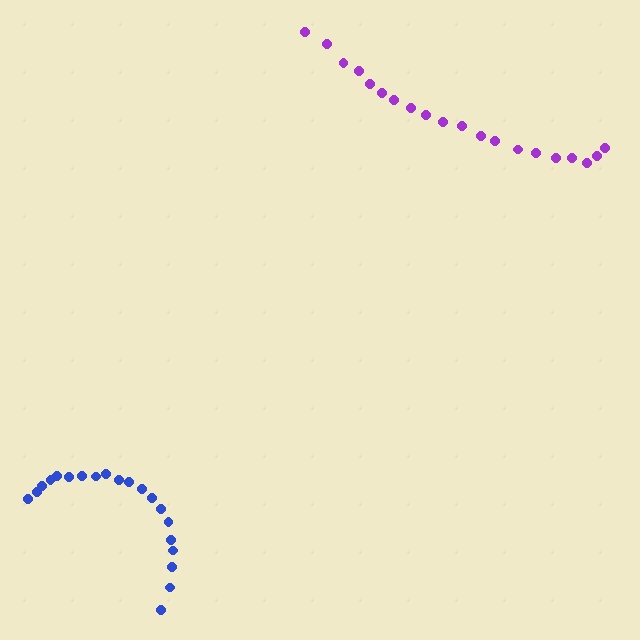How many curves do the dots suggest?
There are 2 distinct paths.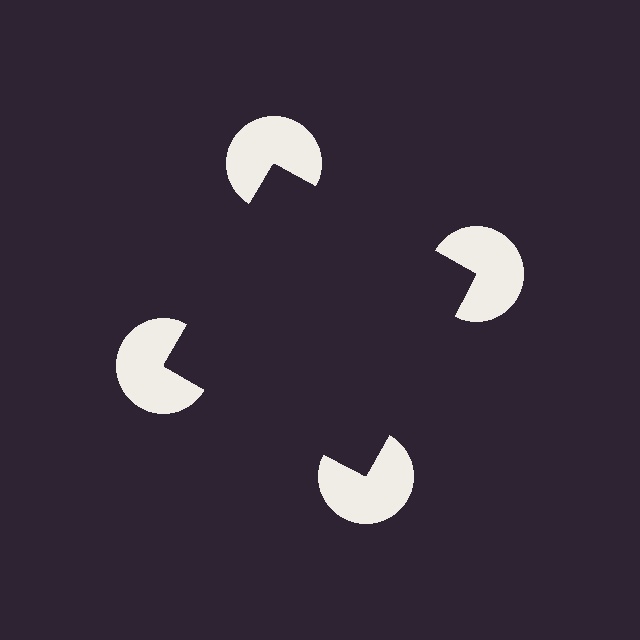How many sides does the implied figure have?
4 sides.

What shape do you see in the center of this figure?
An illusory square — its edges are inferred from the aligned wedge cuts in the pac-man discs, not physically drawn.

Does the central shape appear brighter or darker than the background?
It typically appears slightly darker than the background, even though no actual brightness change is drawn.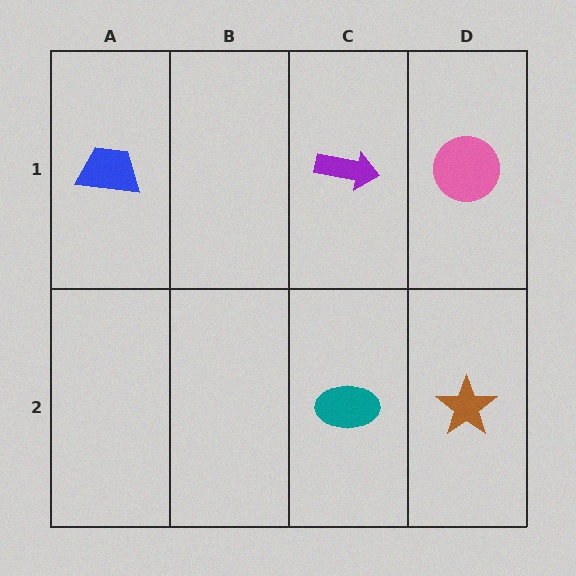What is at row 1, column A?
A blue trapezoid.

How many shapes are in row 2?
2 shapes.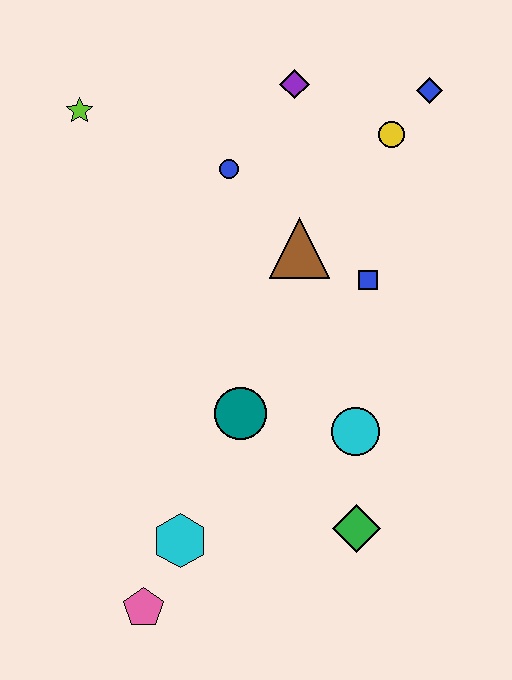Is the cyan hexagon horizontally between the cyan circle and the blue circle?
No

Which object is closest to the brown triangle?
The blue square is closest to the brown triangle.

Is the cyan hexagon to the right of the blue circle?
No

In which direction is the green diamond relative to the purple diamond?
The green diamond is below the purple diamond.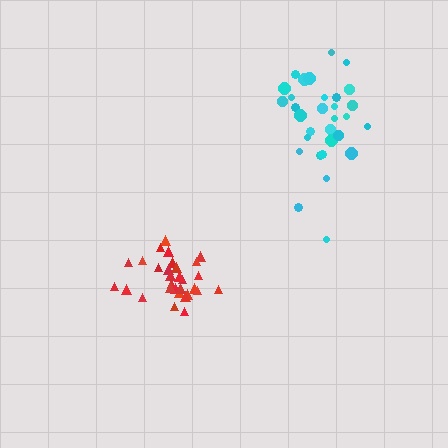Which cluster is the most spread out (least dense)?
Cyan.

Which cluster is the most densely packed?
Red.